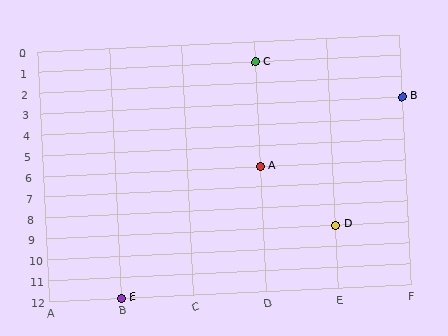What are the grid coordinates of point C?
Point C is at grid coordinates (D, 1).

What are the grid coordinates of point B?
Point B is at grid coordinates (F, 3).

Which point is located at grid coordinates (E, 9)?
Point D is at (E, 9).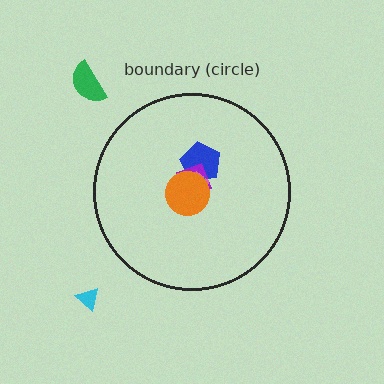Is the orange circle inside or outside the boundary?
Inside.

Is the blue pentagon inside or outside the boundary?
Inside.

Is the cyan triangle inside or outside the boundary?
Outside.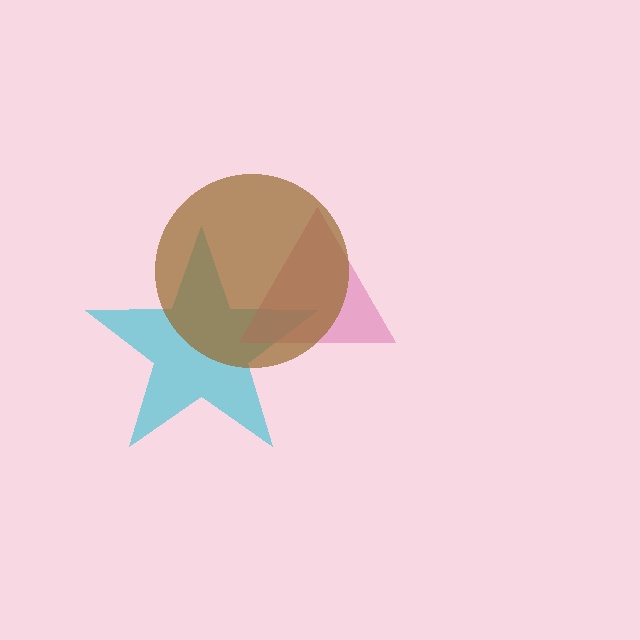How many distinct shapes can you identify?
There are 3 distinct shapes: a cyan star, a pink triangle, a brown circle.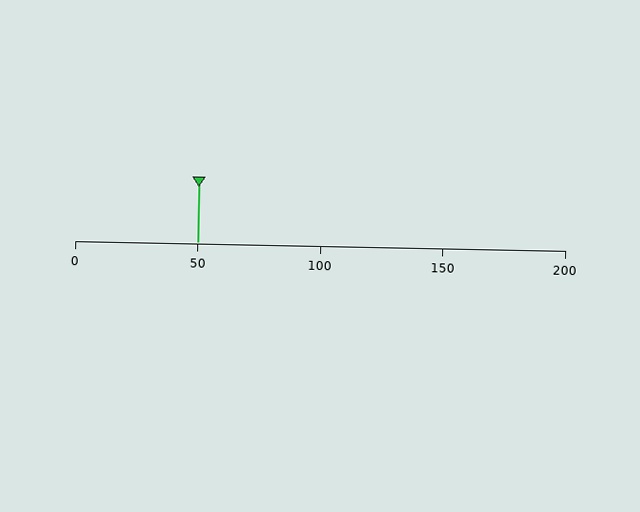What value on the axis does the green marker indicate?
The marker indicates approximately 50.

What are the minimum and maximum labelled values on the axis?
The axis runs from 0 to 200.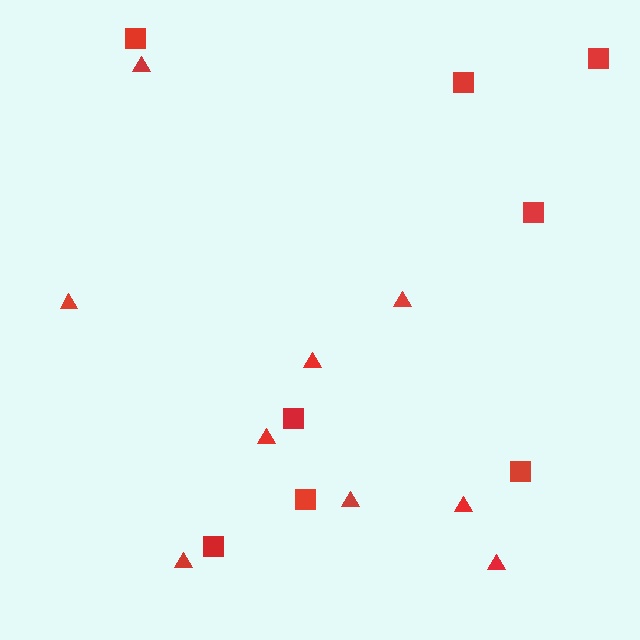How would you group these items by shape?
There are 2 groups: one group of triangles (9) and one group of squares (8).